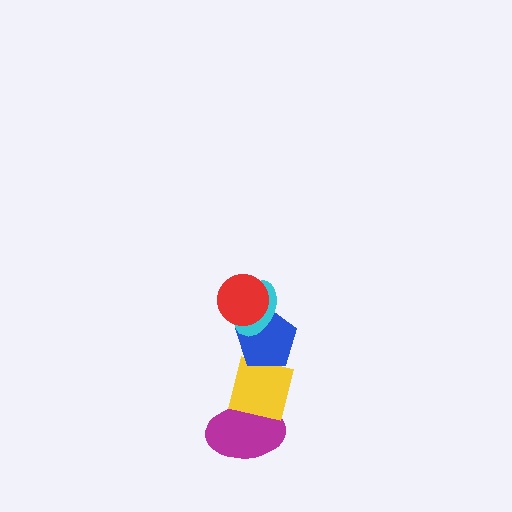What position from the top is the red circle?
The red circle is 1st from the top.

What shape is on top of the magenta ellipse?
The yellow square is on top of the magenta ellipse.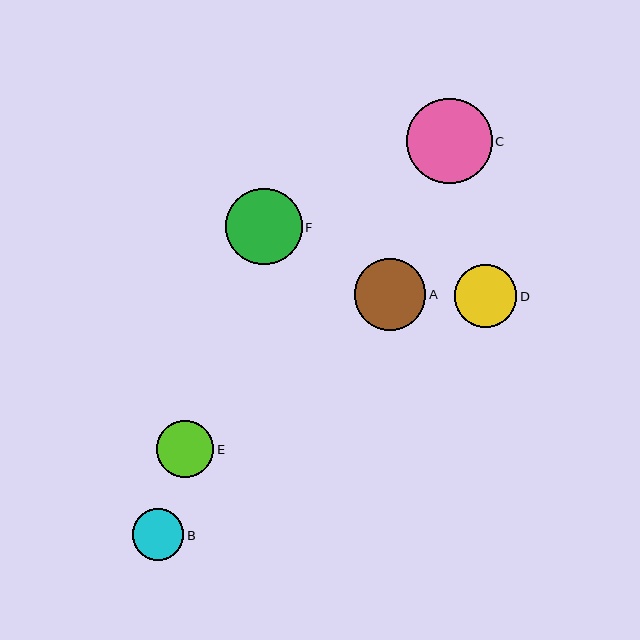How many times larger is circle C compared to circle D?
Circle C is approximately 1.4 times the size of circle D.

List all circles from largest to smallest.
From largest to smallest: C, F, A, D, E, B.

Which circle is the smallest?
Circle B is the smallest with a size of approximately 52 pixels.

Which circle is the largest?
Circle C is the largest with a size of approximately 85 pixels.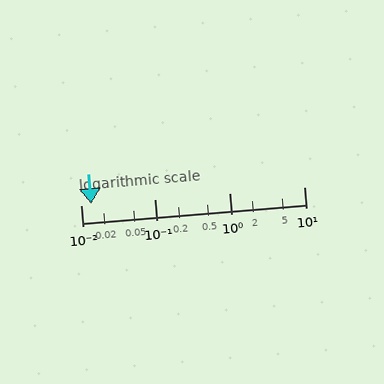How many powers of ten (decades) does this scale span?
The scale spans 3 decades, from 0.01 to 10.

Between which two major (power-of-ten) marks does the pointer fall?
The pointer is between 0.01 and 0.1.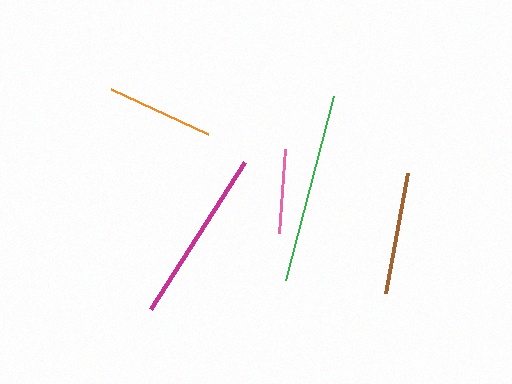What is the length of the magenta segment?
The magenta segment is approximately 175 pixels long.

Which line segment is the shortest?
The pink line is the shortest at approximately 84 pixels.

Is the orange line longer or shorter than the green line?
The green line is longer than the orange line.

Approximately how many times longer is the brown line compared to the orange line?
The brown line is approximately 1.1 times the length of the orange line.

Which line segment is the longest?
The green line is the longest at approximately 190 pixels.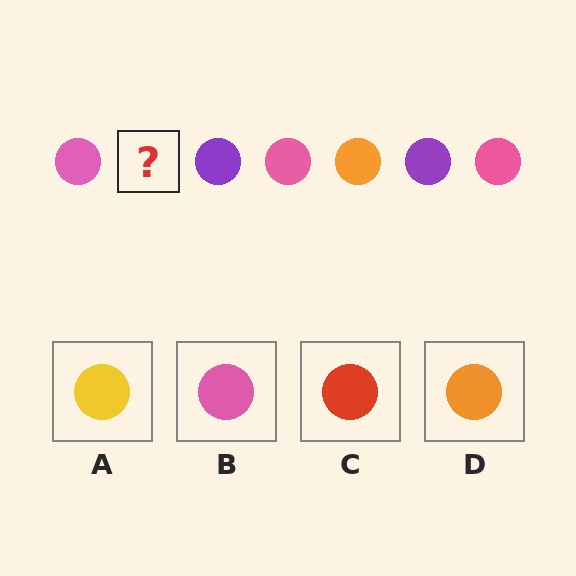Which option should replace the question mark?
Option D.